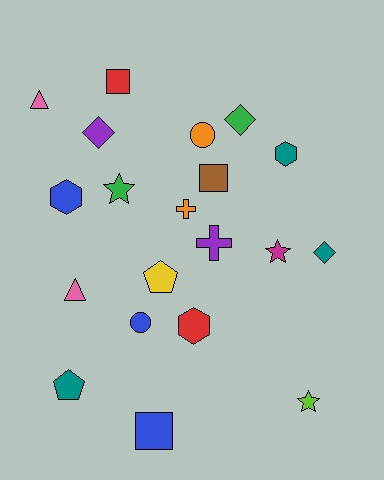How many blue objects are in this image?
There are 3 blue objects.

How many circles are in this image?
There are 2 circles.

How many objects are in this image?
There are 20 objects.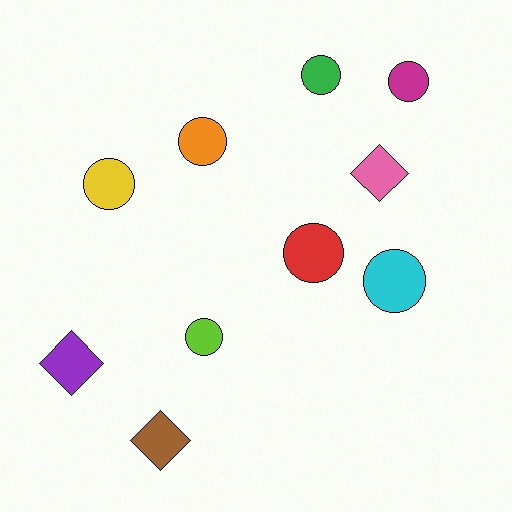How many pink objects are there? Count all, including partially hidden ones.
There is 1 pink object.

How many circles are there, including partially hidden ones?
There are 7 circles.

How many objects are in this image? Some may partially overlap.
There are 10 objects.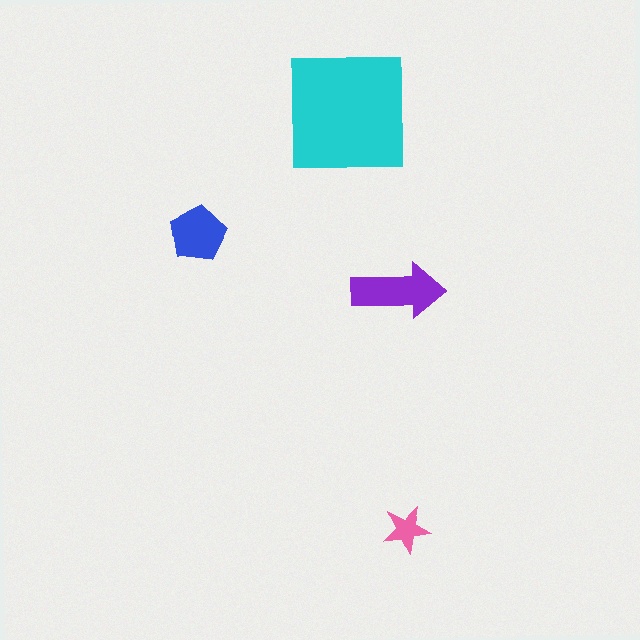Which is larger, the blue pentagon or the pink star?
The blue pentagon.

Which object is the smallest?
The pink star.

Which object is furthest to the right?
The pink star is rightmost.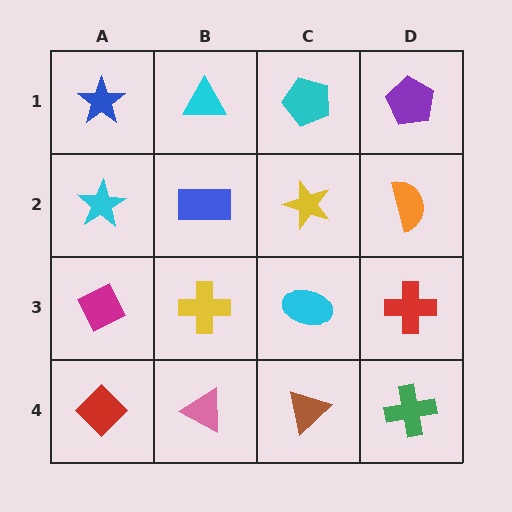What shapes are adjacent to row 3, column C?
A yellow star (row 2, column C), a brown triangle (row 4, column C), a yellow cross (row 3, column B), a red cross (row 3, column D).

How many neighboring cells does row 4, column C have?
3.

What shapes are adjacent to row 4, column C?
A cyan ellipse (row 3, column C), a pink triangle (row 4, column B), a green cross (row 4, column D).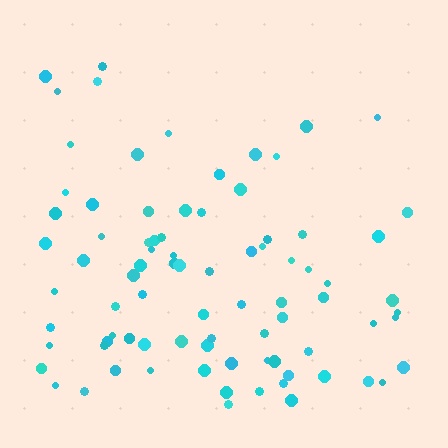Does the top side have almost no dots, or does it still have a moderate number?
Still a moderate number, just noticeably fewer than the bottom.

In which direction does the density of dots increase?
From top to bottom, with the bottom side densest.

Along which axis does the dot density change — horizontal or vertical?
Vertical.